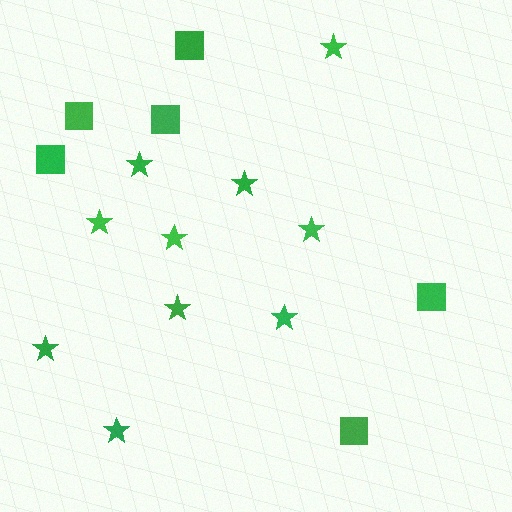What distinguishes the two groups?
There are 2 groups: one group of squares (6) and one group of stars (10).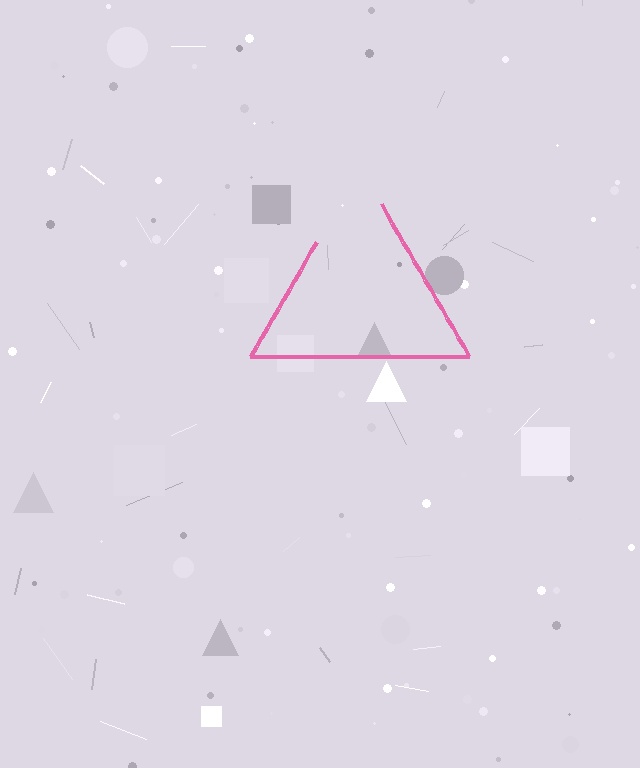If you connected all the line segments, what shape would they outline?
They would outline a triangle.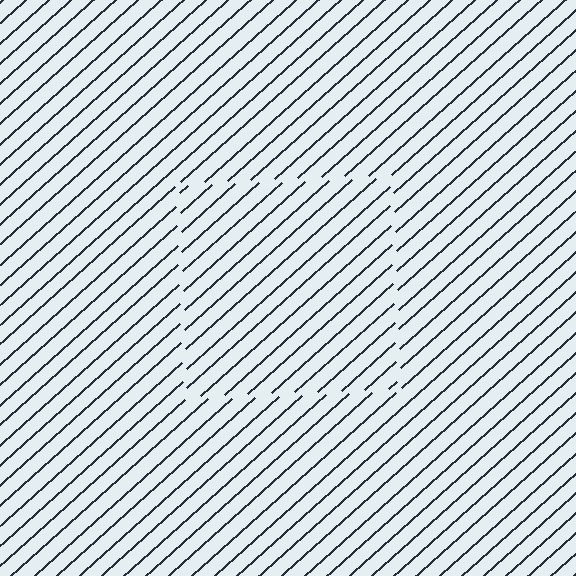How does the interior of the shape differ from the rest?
The interior of the shape contains the same grating, shifted by half a period — the contour is defined by the phase discontinuity where line-ends from the inner and outer gratings abut.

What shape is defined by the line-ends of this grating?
An illusory square. The interior of the shape contains the same grating, shifted by half a period — the contour is defined by the phase discontinuity where line-ends from the inner and outer gratings abut.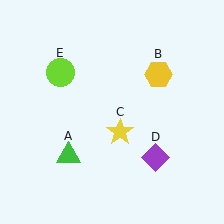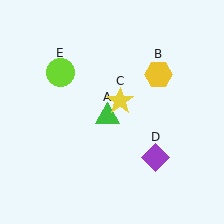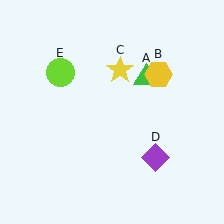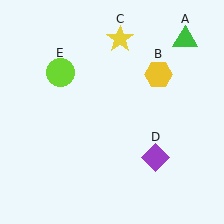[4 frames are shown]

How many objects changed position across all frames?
2 objects changed position: green triangle (object A), yellow star (object C).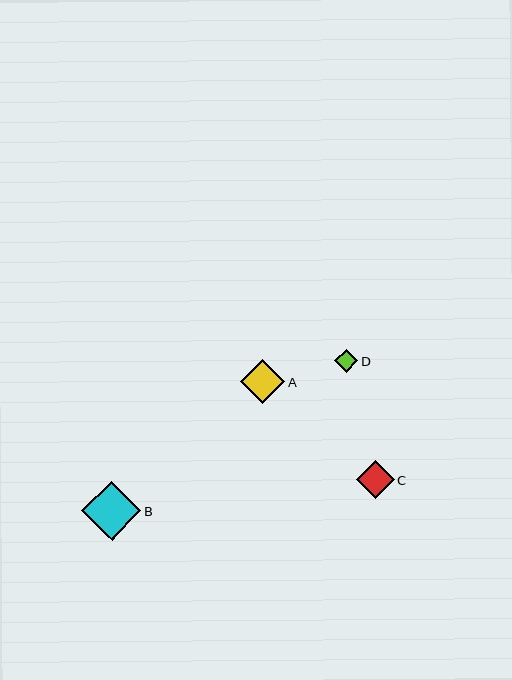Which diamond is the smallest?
Diamond D is the smallest with a size of approximately 23 pixels.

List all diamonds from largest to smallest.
From largest to smallest: B, A, C, D.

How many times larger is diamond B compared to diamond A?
Diamond B is approximately 1.4 times the size of diamond A.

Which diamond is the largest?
Diamond B is the largest with a size of approximately 59 pixels.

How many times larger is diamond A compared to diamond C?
Diamond A is approximately 1.1 times the size of diamond C.